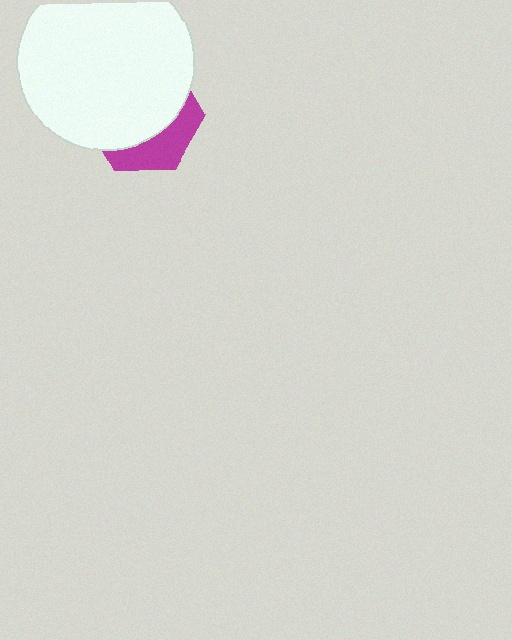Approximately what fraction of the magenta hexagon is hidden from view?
Roughly 69% of the magenta hexagon is hidden behind the white circle.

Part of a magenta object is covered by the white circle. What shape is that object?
It is a hexagon.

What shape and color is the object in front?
The object in front is a white circle.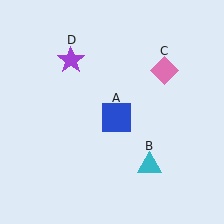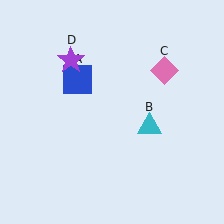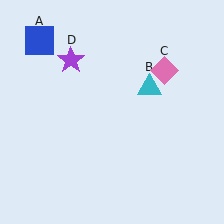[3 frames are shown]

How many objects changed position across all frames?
2 objects changed position: blue square (object A), cyan triangle (object B).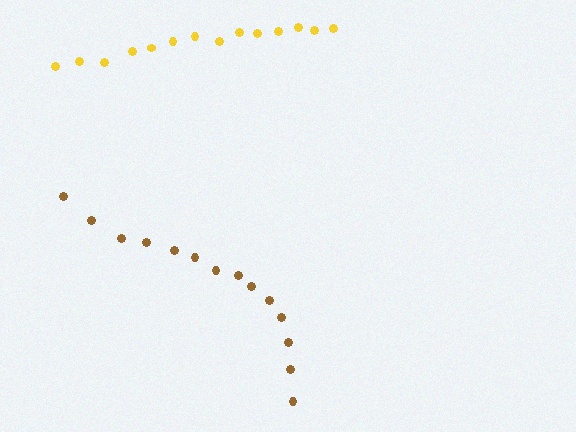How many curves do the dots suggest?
There are 2 distinct paths.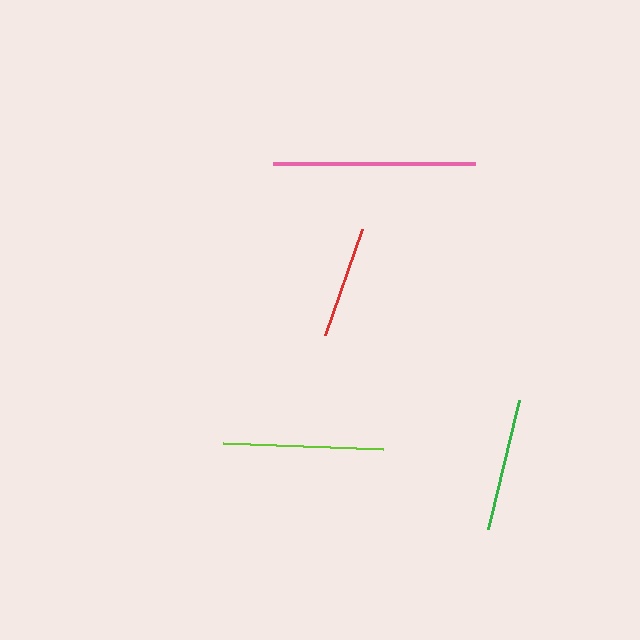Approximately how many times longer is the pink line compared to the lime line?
The pink line is approximately 1.3 times the length of the lime line.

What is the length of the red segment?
The red segment is approximately 113 pixels long.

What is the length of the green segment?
The green segment is approximately 133 pixels long.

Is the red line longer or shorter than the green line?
The green line is longer than the red line.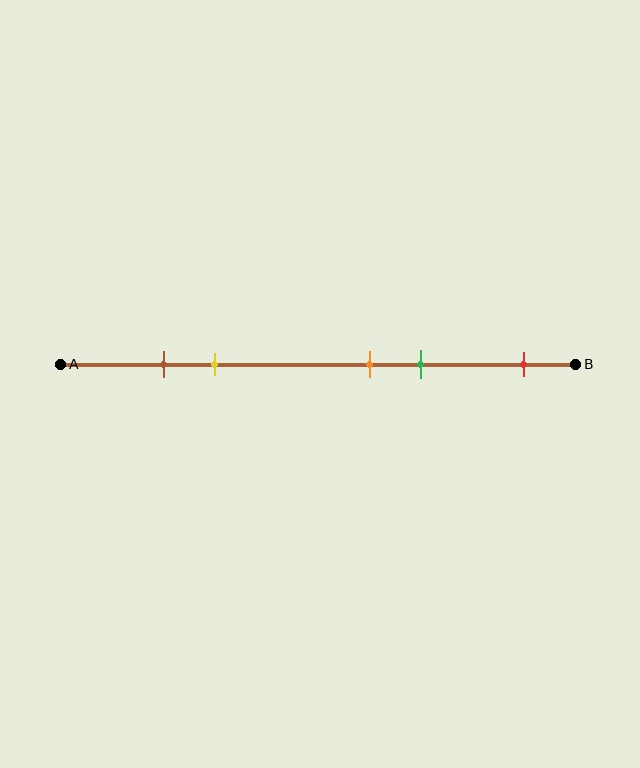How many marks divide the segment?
There are 5 marks dividing the segment.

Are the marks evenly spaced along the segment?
No, the marks are not evenly spaced.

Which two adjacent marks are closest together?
The brown and yellow marks are the closest adjacent pair.